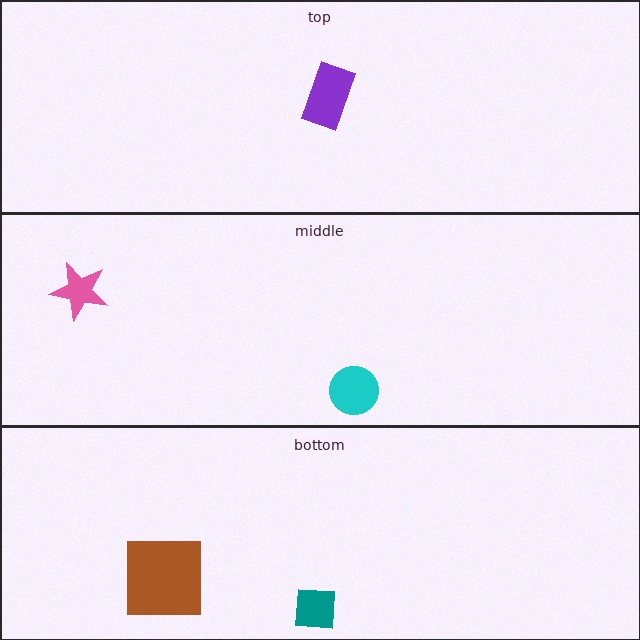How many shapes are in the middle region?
2.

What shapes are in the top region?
The purple rectangle.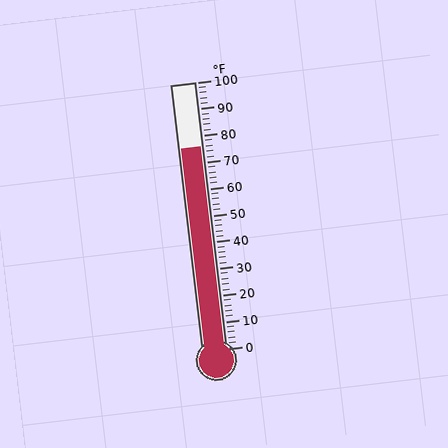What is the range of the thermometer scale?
The thermometer scale ranges from 0°F to 100°F.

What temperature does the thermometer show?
The thermometer shows approximately 76°F.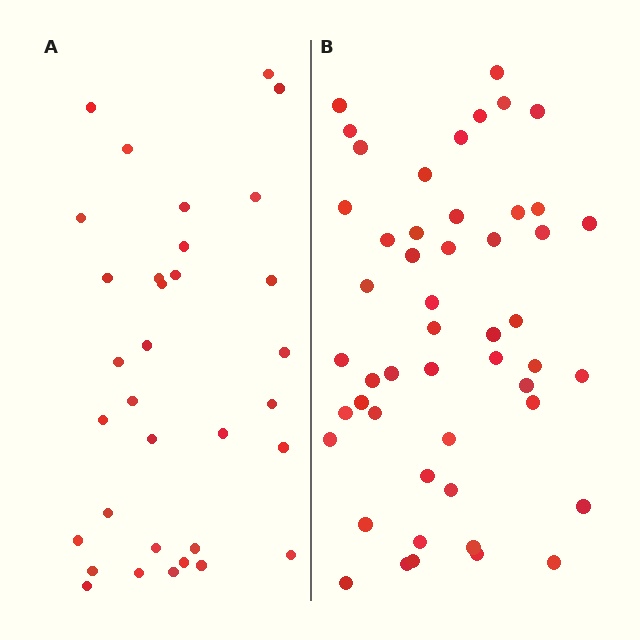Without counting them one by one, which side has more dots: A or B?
Region B (the right region) has more dots.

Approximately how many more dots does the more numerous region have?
Region B has approximately 15 more dots than region A.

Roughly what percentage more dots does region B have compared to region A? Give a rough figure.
About 50% more.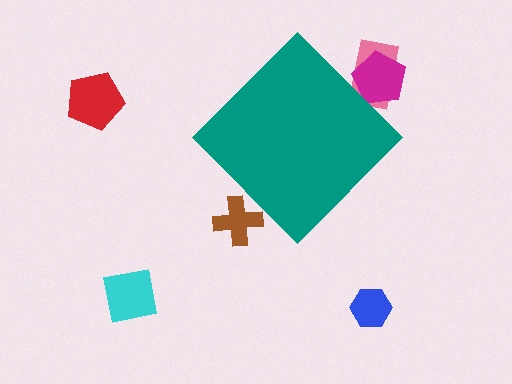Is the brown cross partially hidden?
Yes, the brown cross is partially hidden behind the teal diamond.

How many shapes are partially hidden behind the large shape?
3 shapes are partially hidden.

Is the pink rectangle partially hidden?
Yes, the pink rectangle is partially hidden behind the teal diamond.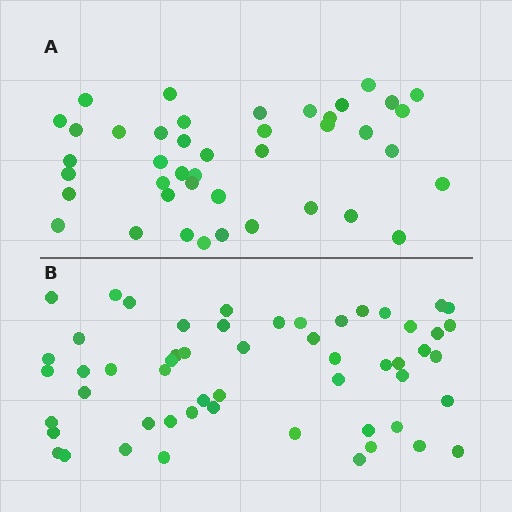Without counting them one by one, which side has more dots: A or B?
Region B (the bottom region) has more dots.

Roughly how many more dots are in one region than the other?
Region B has approximately 15 more dots than region A.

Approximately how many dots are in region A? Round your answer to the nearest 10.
About 40 dots. (The exact count is 42, which rounds to 40.)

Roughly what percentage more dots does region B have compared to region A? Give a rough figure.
About 30% more.